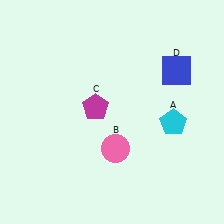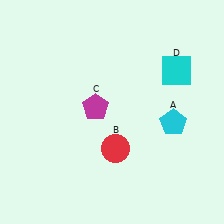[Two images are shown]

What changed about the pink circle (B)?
In Image 1, B is pink. In Image 2, it changed to red.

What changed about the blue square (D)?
In Image 1, D is blue. In Image 2, it changed to cyan.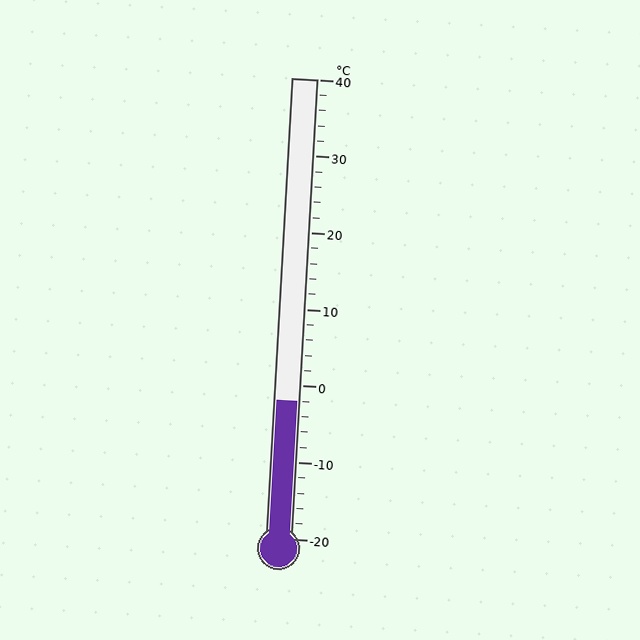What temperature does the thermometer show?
The thermometer shows approximately -2°C.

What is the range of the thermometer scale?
The thermometer scale ranges from -20°C to 40°C.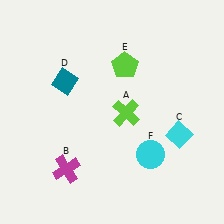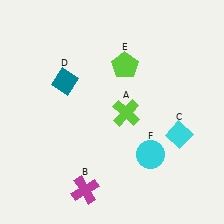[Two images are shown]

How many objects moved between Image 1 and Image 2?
1 object moved between the two images.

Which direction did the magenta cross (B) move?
The magenta cross (B) moved down.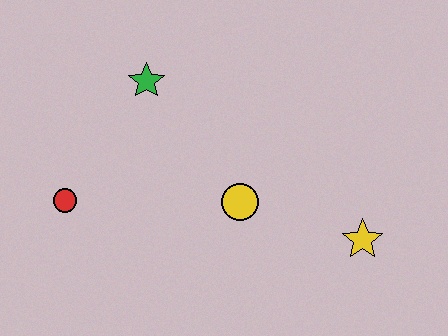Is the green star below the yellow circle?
No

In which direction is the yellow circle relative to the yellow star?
The yellow circle is to the left of the yellow star.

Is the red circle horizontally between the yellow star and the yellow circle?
No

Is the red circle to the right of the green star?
No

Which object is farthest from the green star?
The yellow star is farthest from the green star.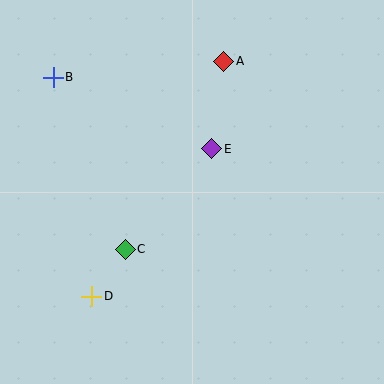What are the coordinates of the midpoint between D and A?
The midpoint between D and A is at (158, 179).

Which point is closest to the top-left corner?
Point B is closest to the top-left corner.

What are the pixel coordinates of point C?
Point C is at (125, 249).